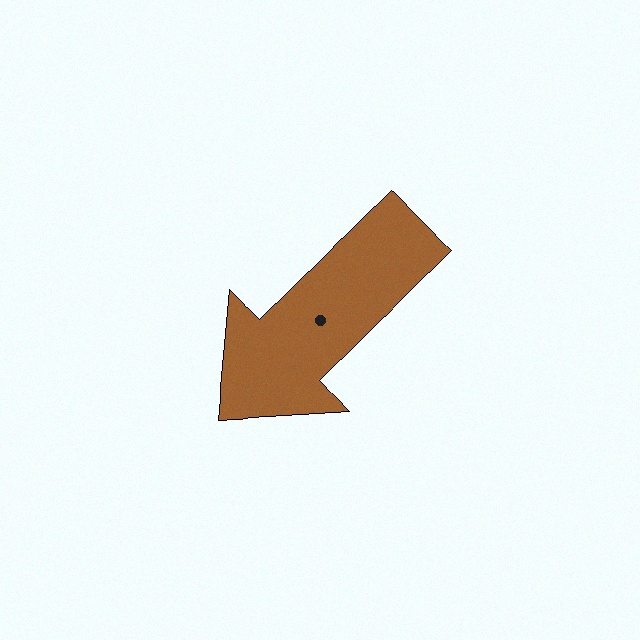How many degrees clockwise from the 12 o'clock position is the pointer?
Approximately 226 degrees.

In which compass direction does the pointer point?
Southwest.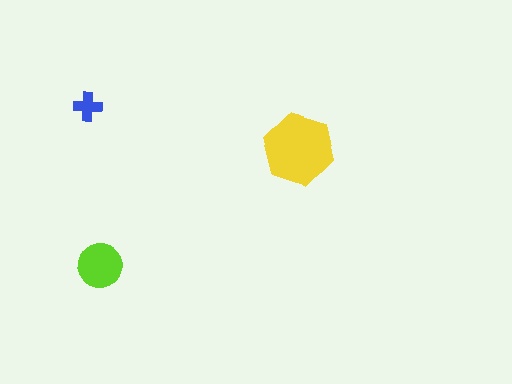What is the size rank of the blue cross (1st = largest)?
3rd.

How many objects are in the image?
There are 3 objects in the image.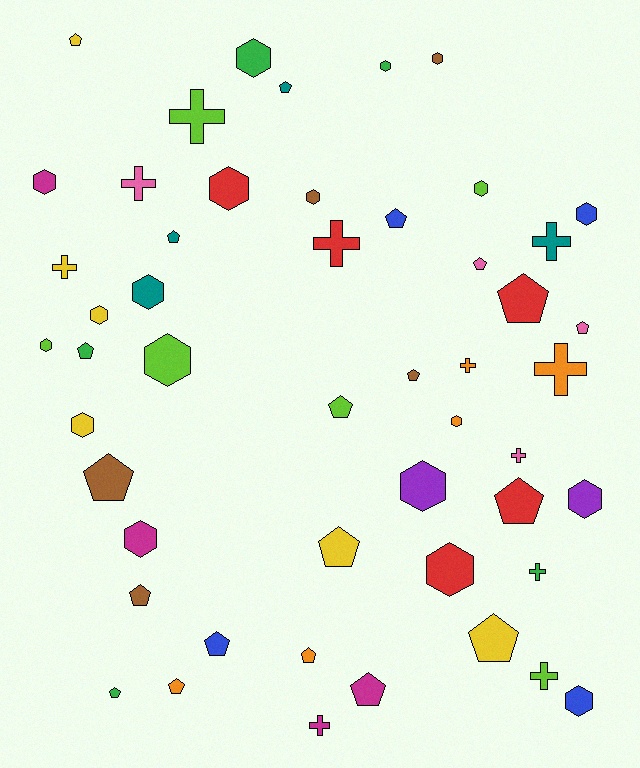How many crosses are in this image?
There are 11 crosses.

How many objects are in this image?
There are 50 objects.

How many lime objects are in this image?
There are 6 lime objects.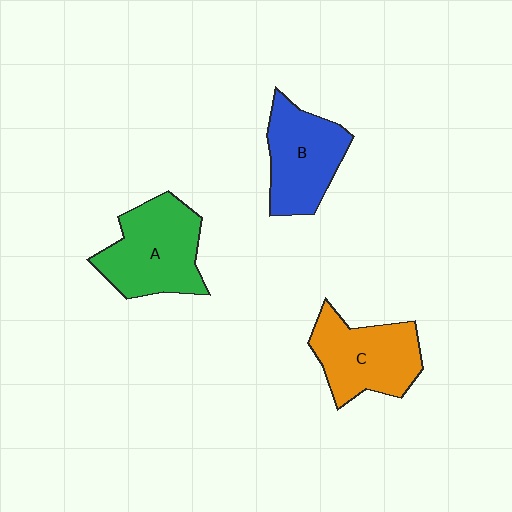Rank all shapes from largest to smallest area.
From largest to smallest: A (green), C (orange), B (blue).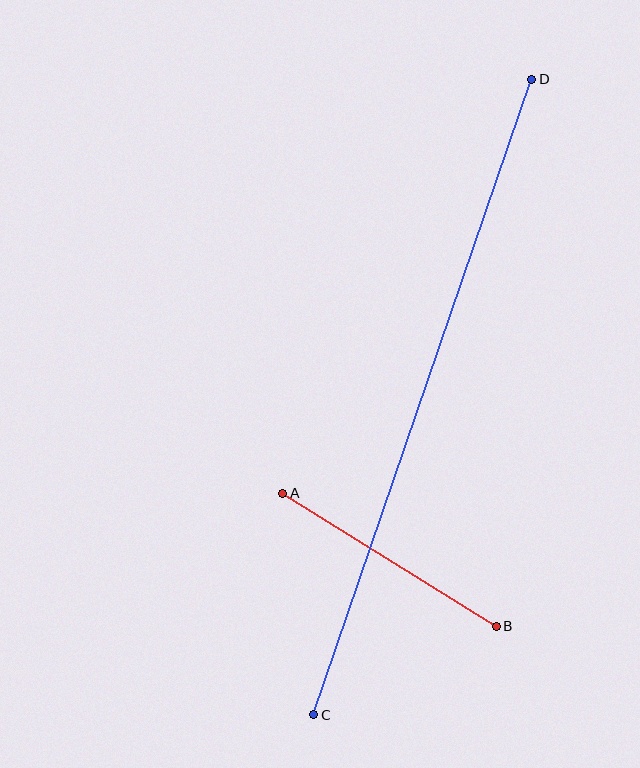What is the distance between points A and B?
The distance is approximately 251 pixels.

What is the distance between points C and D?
The distance is approximately 672 pixels.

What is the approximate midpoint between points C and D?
The midpoint is at approximately (423, 397) pixels.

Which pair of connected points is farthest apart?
Points C and D are farthest apart.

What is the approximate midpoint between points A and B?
The midpoint is at approximately (389, 560) pixels.